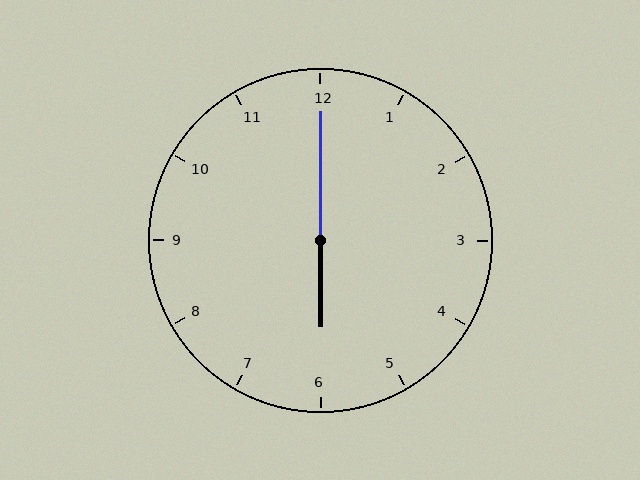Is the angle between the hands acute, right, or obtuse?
It is obtuse.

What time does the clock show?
6:00.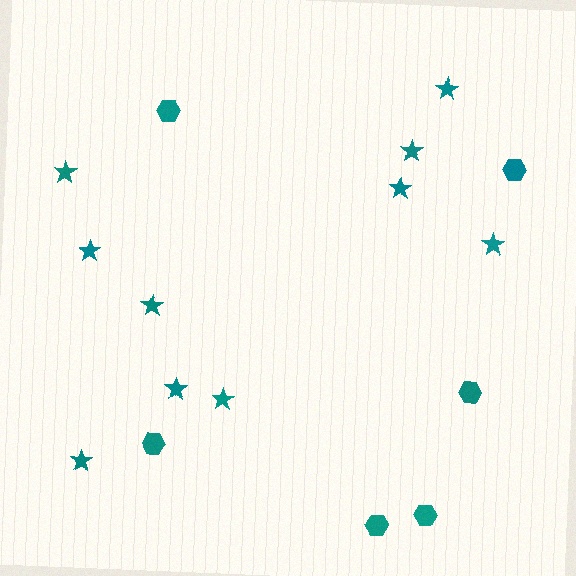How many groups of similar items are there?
There are 2 groups: one group of hexagons (6) and one group of stars (10).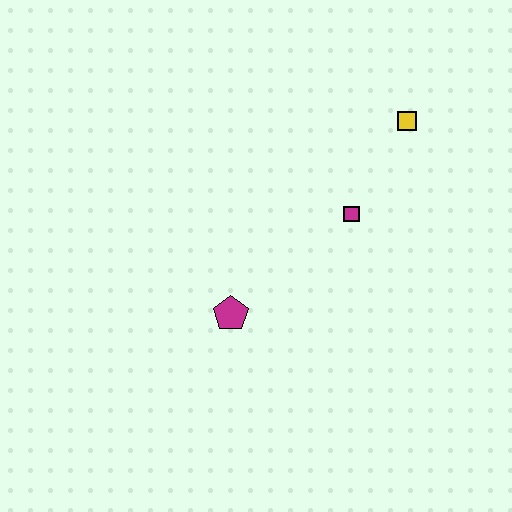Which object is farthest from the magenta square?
The magenta pentagon is farthest from the magenta square.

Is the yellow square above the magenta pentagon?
Yes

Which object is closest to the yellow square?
The magenta square is closest to the yellow square.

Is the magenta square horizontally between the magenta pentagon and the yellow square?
Yes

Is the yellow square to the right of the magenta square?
Yes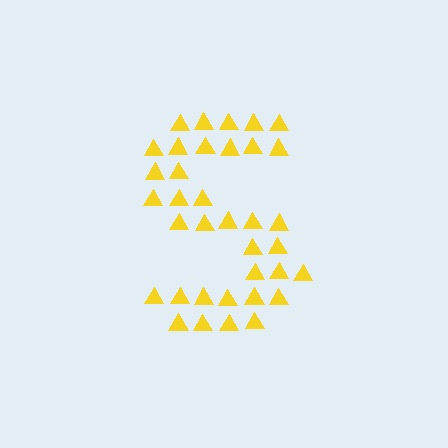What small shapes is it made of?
It is made of small triangles.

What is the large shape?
The large shape is the letter S.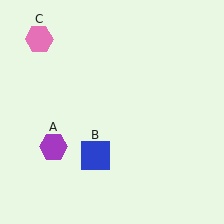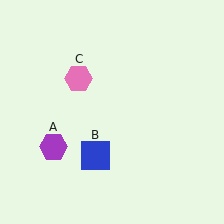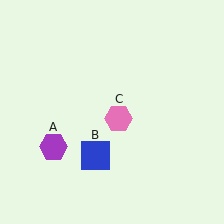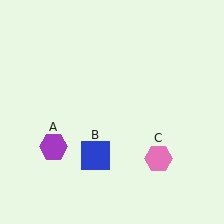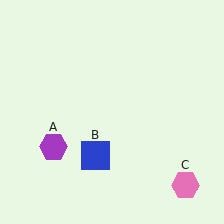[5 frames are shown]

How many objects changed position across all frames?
1 object changed position: pink hexagon (object C).